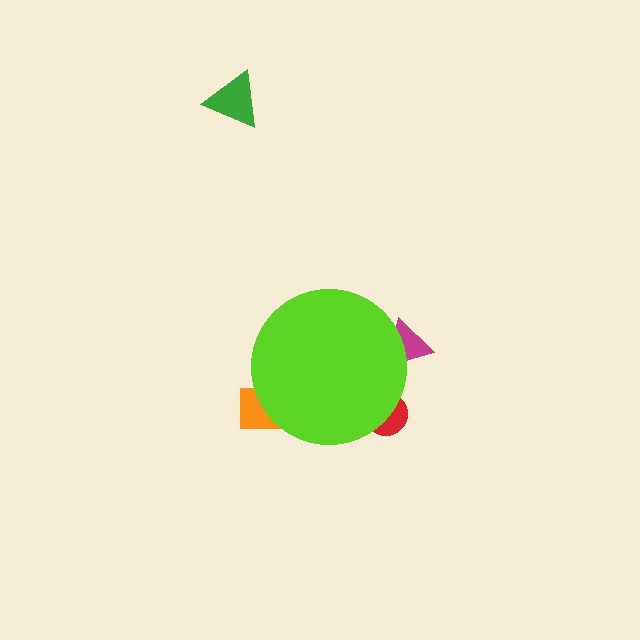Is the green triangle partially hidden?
No, the green triangle is fully visible.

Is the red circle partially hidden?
Yes, the red circle is partially hidden behind the lime circle.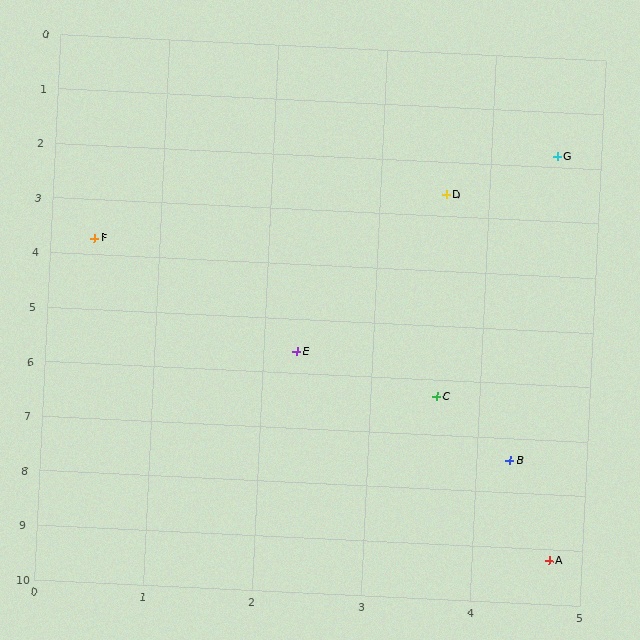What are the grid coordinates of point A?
Point A is at approximately (4.7, 9.2).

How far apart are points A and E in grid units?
Points A and E are about 4.3 grid units apart.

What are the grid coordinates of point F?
Point F is at approximately (0.4, 3.7).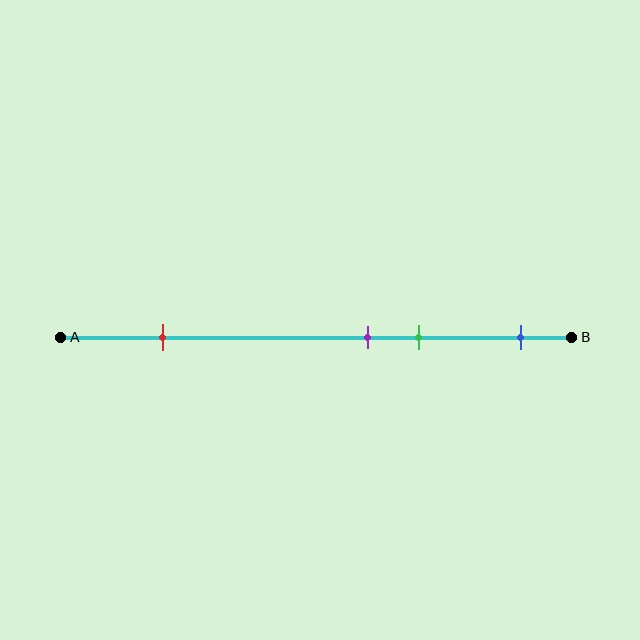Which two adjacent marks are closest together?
The purple and green marks are the closest adjacent pair.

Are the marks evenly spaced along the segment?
No, the marks are not evenly spaced.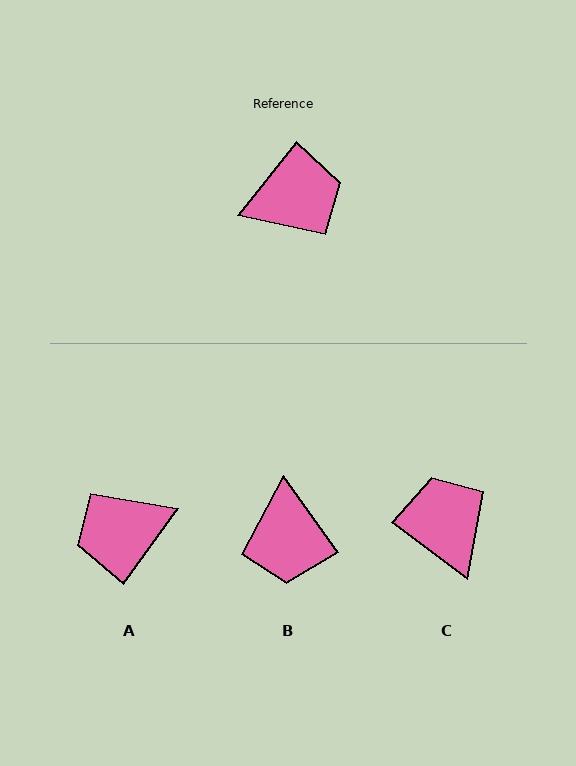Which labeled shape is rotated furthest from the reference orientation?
A, about 177 degrees away.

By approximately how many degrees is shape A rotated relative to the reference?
Approximately 177 degrees clockwise.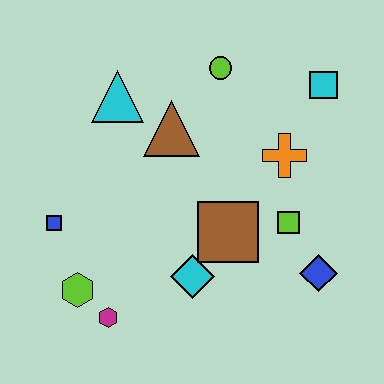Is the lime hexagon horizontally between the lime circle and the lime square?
No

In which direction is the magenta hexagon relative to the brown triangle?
The magenta hexagon is below the brown triangle.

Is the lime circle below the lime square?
No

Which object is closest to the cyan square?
The orange cross is closest to the cyan square.